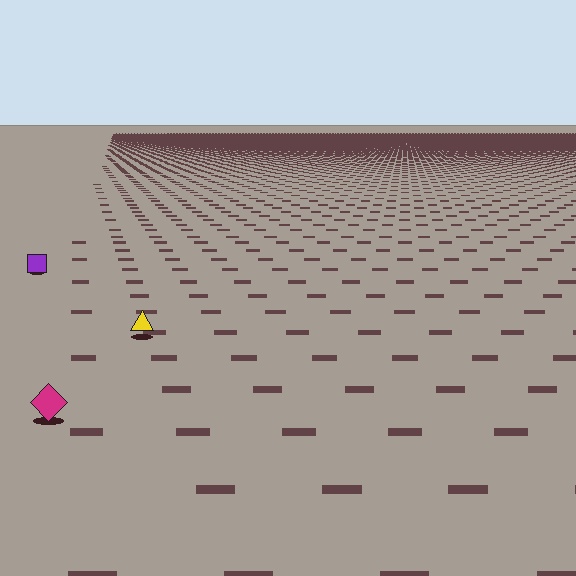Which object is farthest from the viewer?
The purple square is farthest from the viewer. It appears smaller and the ground texture around it is denser.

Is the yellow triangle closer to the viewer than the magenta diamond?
No. The magenta diamond is closer — you can tell from the texture gradient: the ground texture is coarser near it.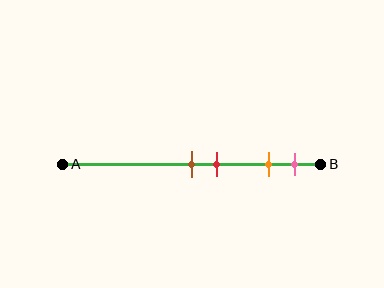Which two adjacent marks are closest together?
The brown and red marks are the closest adjacent pair.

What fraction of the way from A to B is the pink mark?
The pink mark is approximately 90% (0.9) of the way from A to B.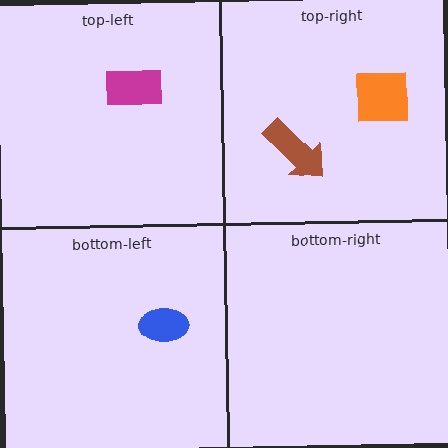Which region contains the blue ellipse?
The bottom-left region.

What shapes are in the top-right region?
The orange square, the brown arrow.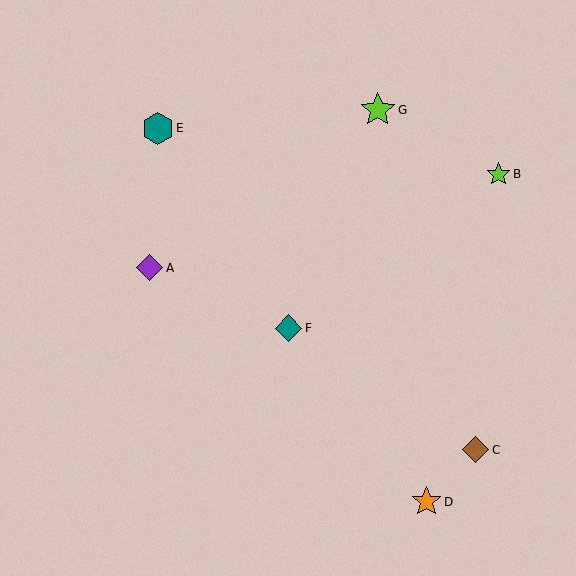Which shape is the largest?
The lime star (labeled G) is the largest.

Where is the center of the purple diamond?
The center of the purple diamond is at (150, 268).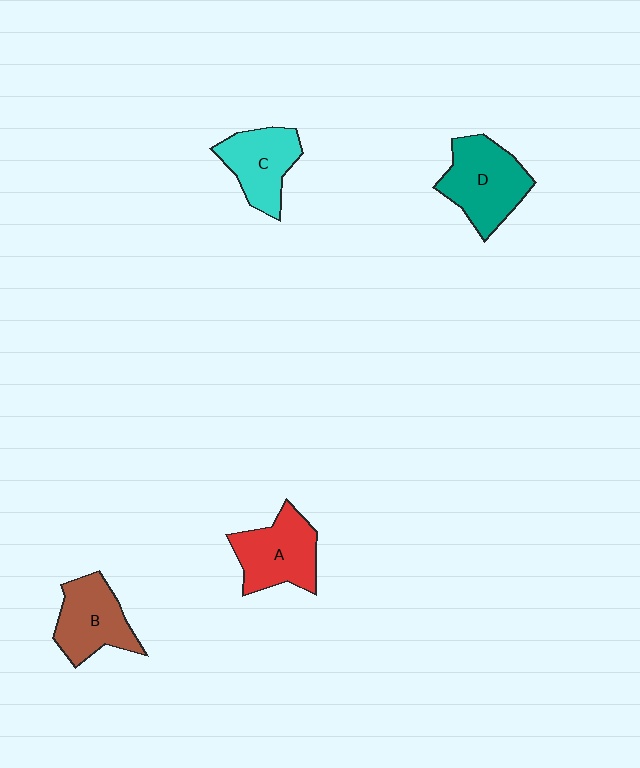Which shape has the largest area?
Shape D (teal).